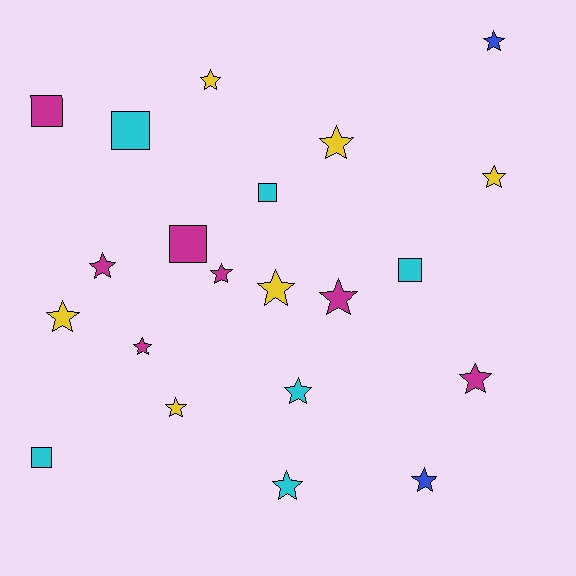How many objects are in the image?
There are 21 objects.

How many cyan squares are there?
There are 4 cyan squares.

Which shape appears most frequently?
Star, with 15 objects.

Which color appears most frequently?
Magenta, with 7 objects.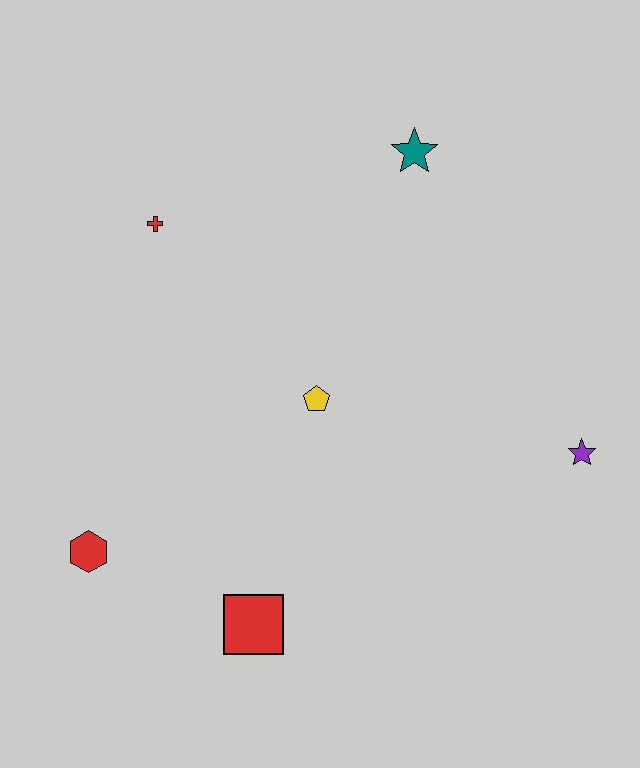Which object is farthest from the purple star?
The red hexagon is farthest from the purple star.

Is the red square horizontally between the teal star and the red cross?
Yes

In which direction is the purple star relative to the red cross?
The purple star is to the right of the red cross.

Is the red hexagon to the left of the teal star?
Yes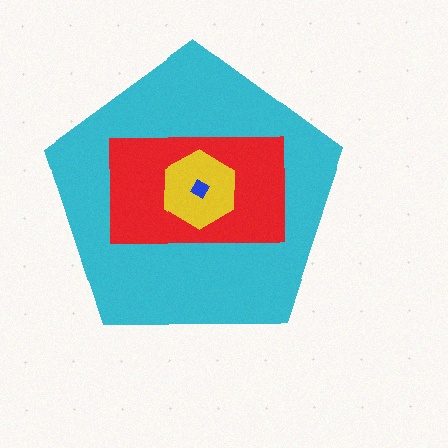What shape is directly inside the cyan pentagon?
The red rectangle.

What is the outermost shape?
The cyan pentagon.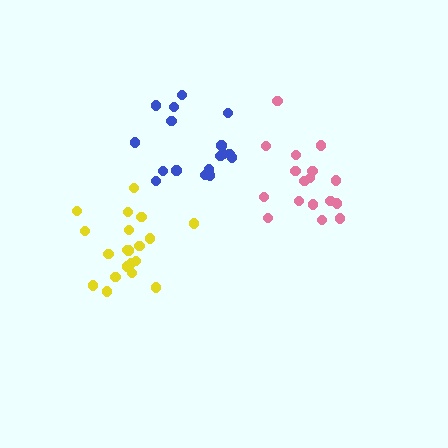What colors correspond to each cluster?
The clusters are colored: blue, pink, yellow.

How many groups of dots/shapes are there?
There are 3 groups.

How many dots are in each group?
Group 1: 17 dots, Group 2: 17 dots, Group 3: 20 dots (54 total).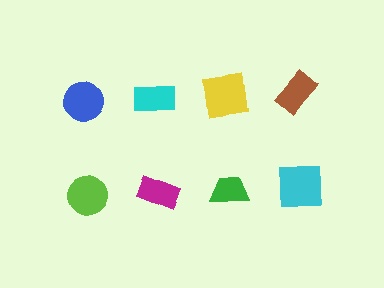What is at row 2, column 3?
A green trapezoid.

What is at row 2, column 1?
A lime circle.